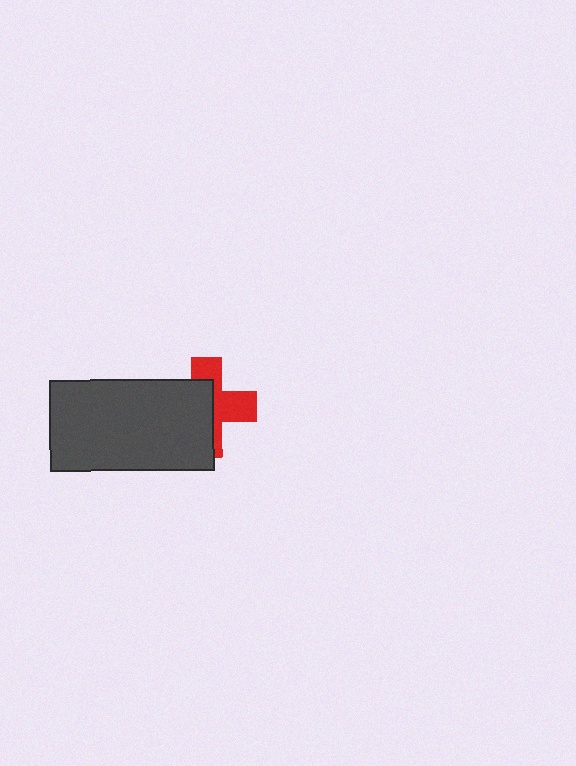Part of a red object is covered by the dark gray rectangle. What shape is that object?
It is a cross.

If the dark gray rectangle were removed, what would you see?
You would see the complete red cross.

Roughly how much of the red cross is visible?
About half of it is visible (roughly 46%).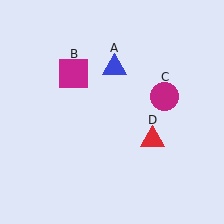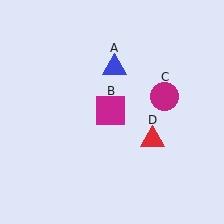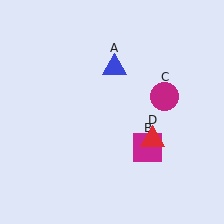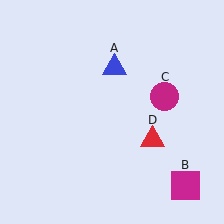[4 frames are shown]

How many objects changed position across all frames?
1 object changed position: magenta square (object B).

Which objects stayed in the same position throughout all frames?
Blue triangle (object A) and magenta circle (object C) and red triangle (object D) remained stationary.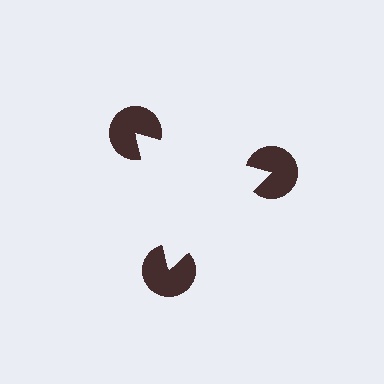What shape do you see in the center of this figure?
An illusory triangle — its edges are inferred from the aligned wedge cuts in the pac-man discs, not physically drawn.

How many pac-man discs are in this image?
There are 3 — one at each vertex of the illusory triangle.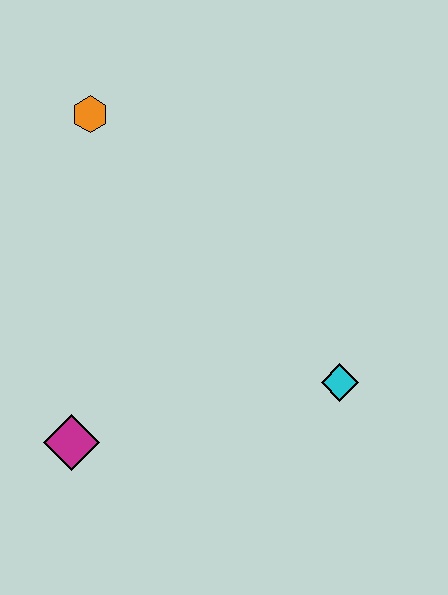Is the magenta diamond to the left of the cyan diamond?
Yes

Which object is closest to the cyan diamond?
The magenta diamond is closest to the cyan diamond.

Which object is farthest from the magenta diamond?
The orange hexagon is farthest from the magenta diamond.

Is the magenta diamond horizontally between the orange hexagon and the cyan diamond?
No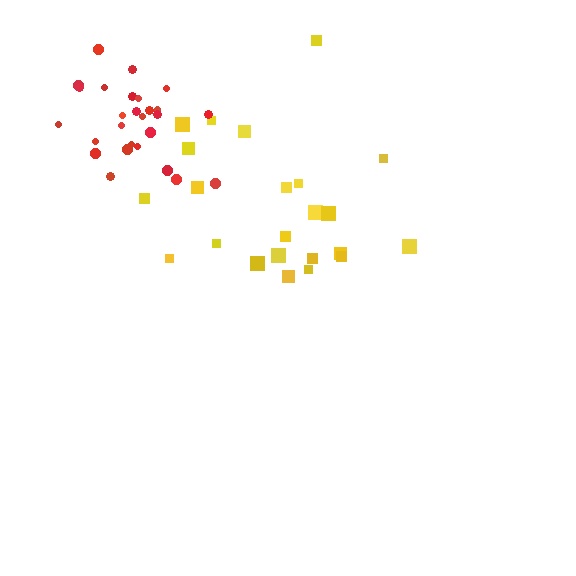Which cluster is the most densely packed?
Red.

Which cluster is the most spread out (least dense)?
Yellow.